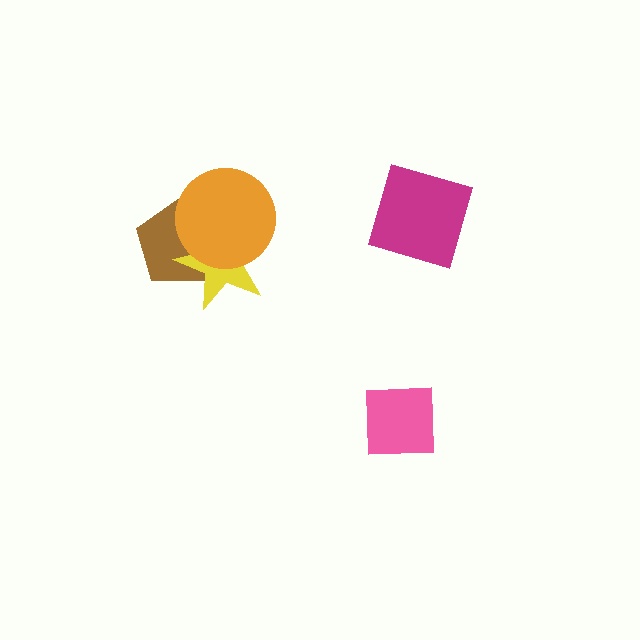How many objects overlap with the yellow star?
2 objects overlap with the yellow star.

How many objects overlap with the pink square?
0 objects overlap with the pink square.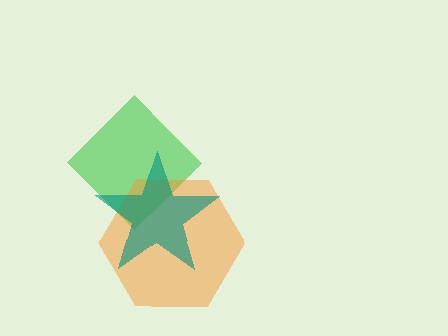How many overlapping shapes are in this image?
There are 3 overlapping shapes in the image.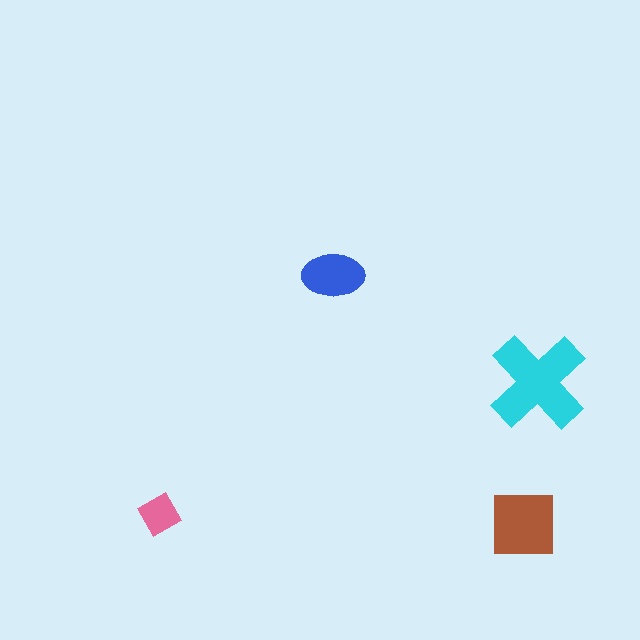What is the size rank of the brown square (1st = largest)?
2nd.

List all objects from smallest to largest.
The pink diamond, the blue ellipse, the brown square, the cyan cross.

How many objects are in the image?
There are 4 objects in the image.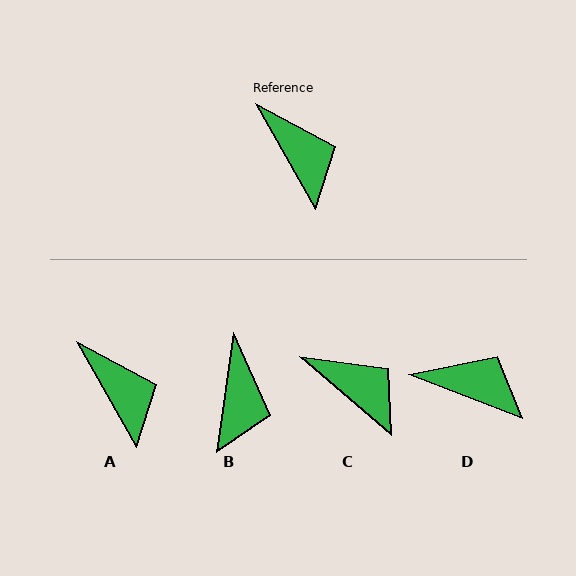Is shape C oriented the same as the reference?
No, it is off by about 20 degrees.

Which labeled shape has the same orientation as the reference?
A.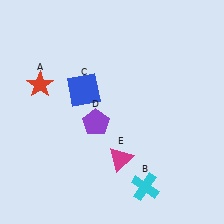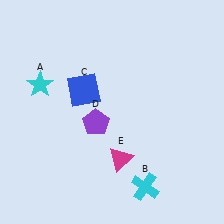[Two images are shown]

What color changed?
The star (A) changed from red in Image 1 to cyan in Image 2.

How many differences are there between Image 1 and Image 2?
There is 1 difference between the two images.